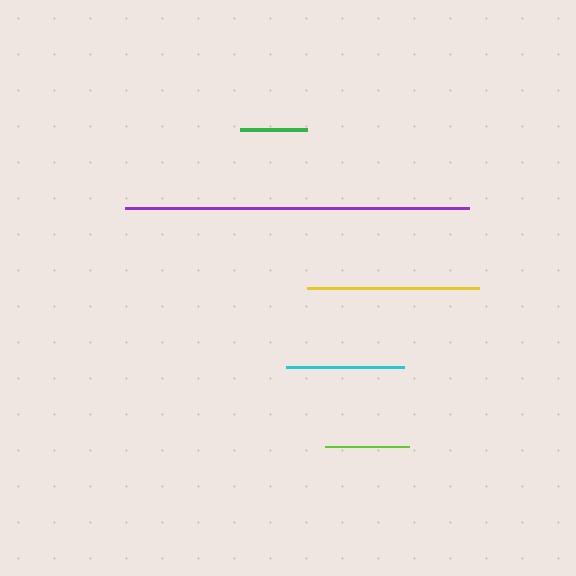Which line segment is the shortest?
The green line is the shortest at approximately 67 pixels.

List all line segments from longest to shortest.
From longest to shortest: purple, yellow, cyan, lime, green.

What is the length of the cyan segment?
The cyan segment is approximately 119 pixels long.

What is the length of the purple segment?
The purple segment is approximately 344 pixels long.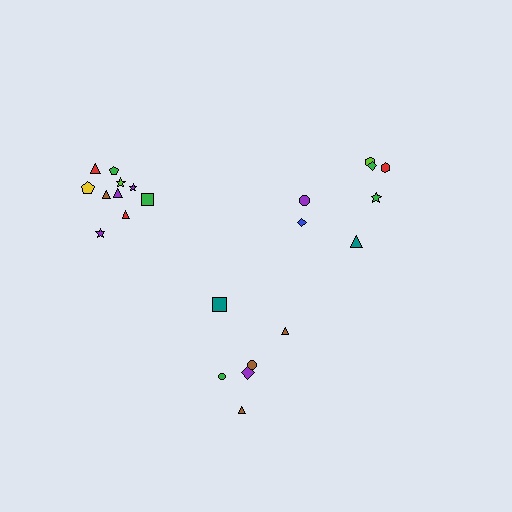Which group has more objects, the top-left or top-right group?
The top-left group.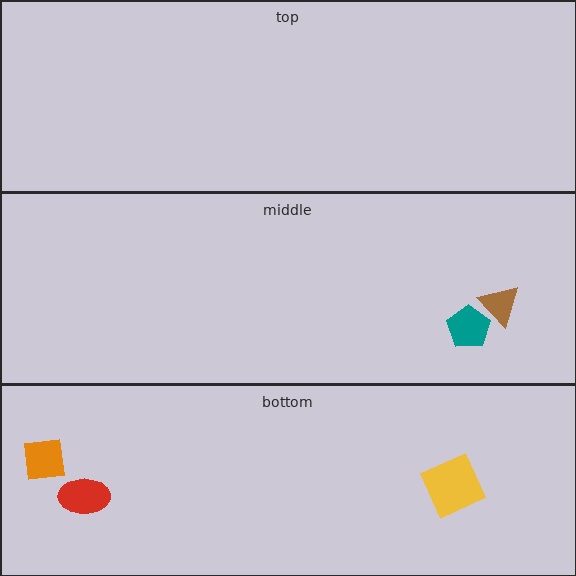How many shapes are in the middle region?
2.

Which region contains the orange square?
The bottom region.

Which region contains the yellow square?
The bottom region.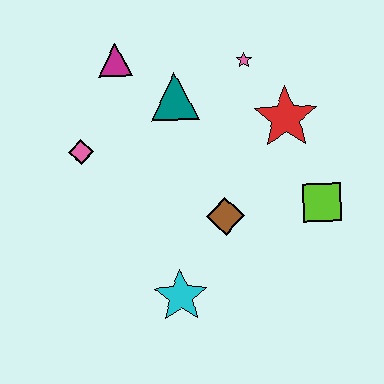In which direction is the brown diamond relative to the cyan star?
The brown diamond is above the cyan star.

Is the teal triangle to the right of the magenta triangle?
Yes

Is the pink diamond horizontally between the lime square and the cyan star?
No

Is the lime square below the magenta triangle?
Yes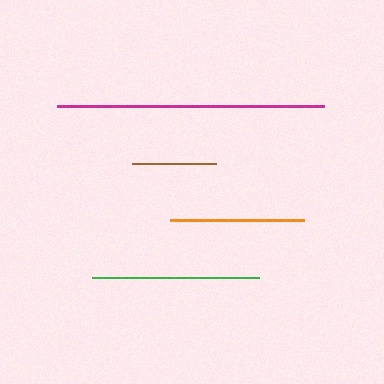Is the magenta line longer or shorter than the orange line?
The magenta line is longer than the orange line.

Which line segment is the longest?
The magenta line is the longest at approximately 267 pixels.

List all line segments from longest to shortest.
From longest to shortest: magenta, green, orange, brown.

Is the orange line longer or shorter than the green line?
The green line is longer than the orange line.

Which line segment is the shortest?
The brown line is the shortest at approximately 84 pixels.